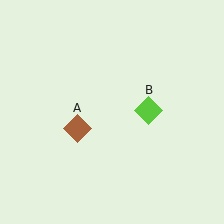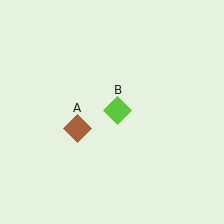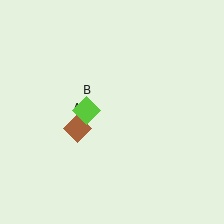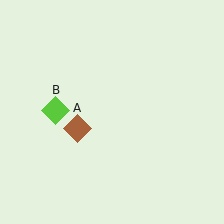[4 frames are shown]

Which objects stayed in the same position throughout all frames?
Brown diamond (object A) remained stationary.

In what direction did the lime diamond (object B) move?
The lime diamond (object B) moved left.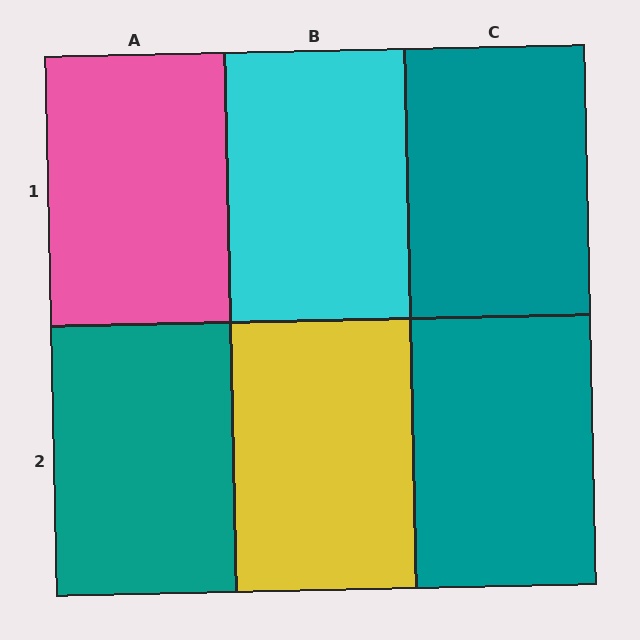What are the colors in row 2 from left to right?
Teal, yellow, teal.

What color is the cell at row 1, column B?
Cyan.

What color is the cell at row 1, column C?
Teal.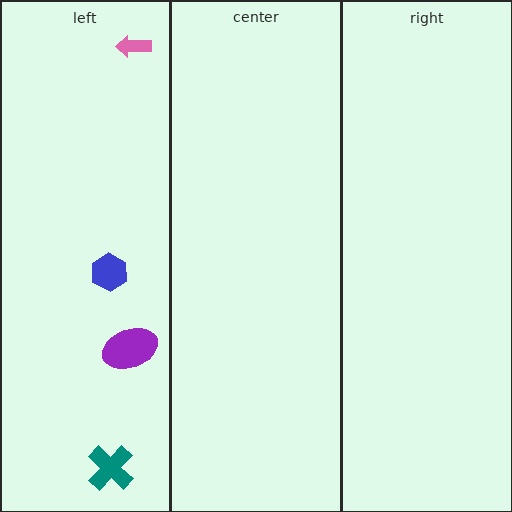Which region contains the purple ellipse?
The left region.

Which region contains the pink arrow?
The left region.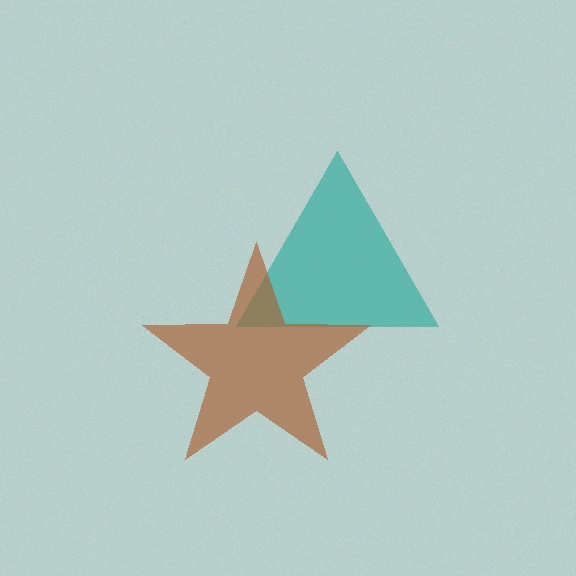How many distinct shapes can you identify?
There are 2 distinct shapes: a teal triangle, a brown star.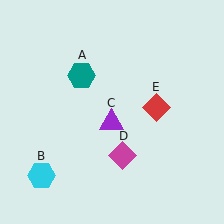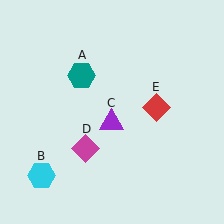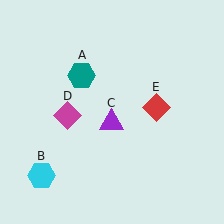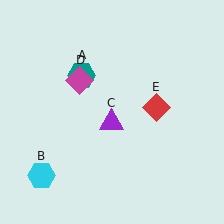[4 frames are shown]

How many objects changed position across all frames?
1 object changed position: magenta diamond (object D).